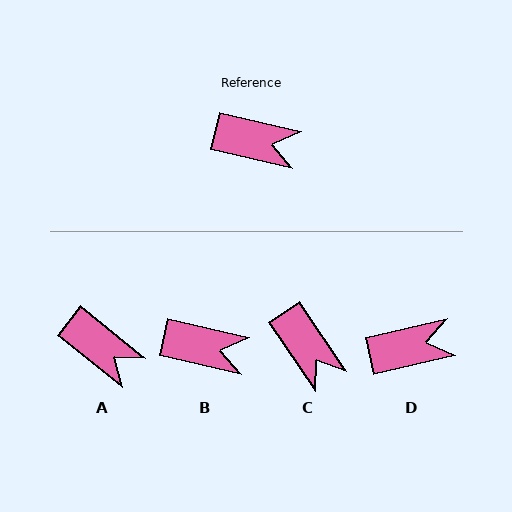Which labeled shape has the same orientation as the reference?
B.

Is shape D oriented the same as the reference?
No, it is off by about 26 degrees.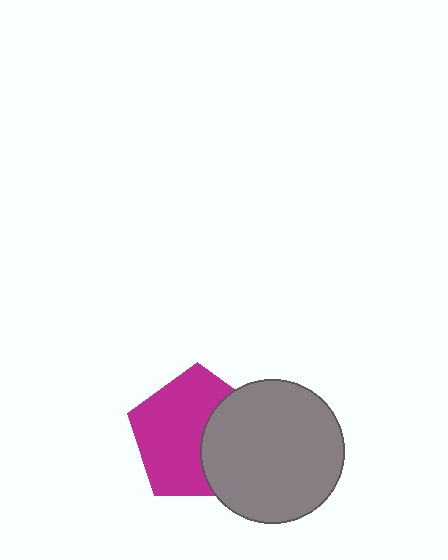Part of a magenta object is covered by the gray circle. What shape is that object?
It is a pentagon.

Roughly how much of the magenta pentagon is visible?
About half of it is visible (roughly 62%).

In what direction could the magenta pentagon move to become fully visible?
The magenta pentagon could move left. That would shift it out from behind the gray circle entirely.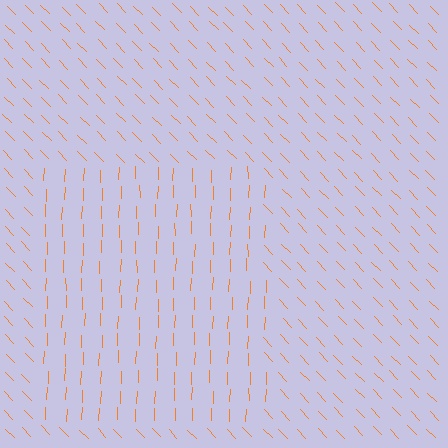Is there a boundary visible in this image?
Yes, there is a texture boundary formed by a change in line orientation.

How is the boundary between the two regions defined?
The boundary is defined purely by a change in line orientation (approximately 45 degrees difference). All lines are the same color and thickness.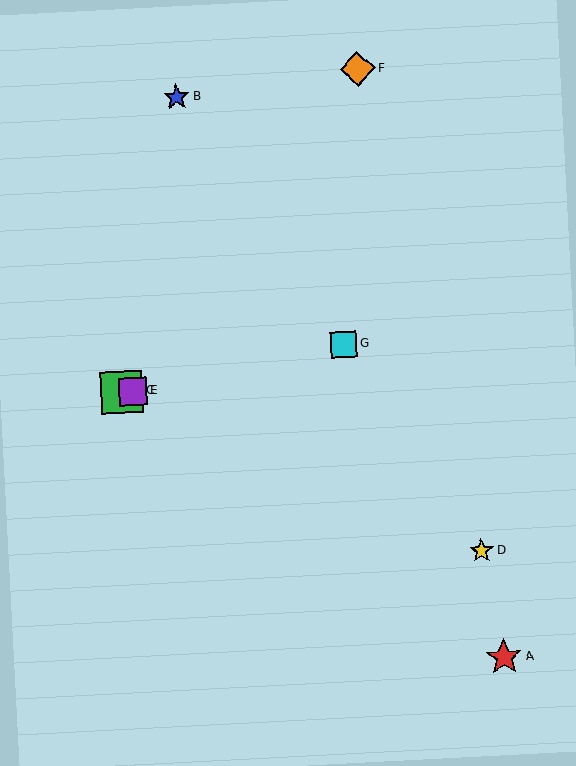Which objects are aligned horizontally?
Objects C, E are aligned horizontally.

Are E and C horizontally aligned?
Yes, both are at y≈392.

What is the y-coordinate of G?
Object G is at y≈344.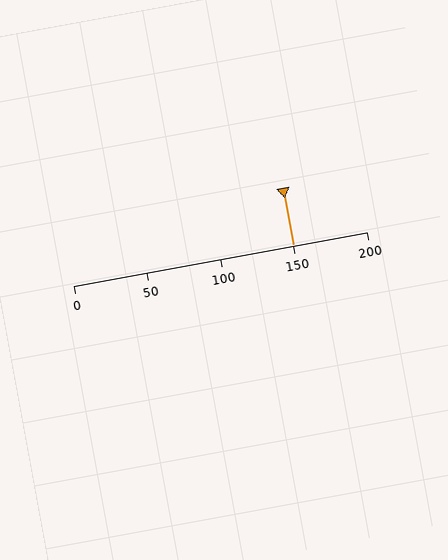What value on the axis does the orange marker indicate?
The marker indicates approximately 150.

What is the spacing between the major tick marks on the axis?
The major ticks are spaced 50 apart.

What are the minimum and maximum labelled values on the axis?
The axis runs from 0 to 200.